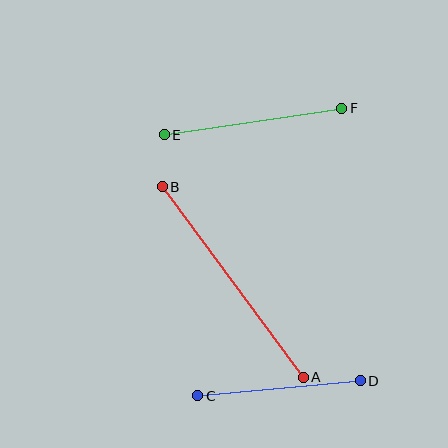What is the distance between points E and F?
The distance is approximately 179 pixels.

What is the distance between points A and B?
The distance is approximately 237 pixels.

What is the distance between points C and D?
The distance is approximately 163 pixels.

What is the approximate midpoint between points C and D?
The midpoint is at approximately (279, 388) pixels.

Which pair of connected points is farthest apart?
Points A and B are farthest apart.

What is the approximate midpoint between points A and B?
The midpoint is at approximately (233, 282) pixels.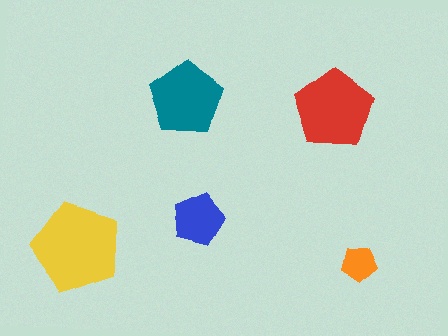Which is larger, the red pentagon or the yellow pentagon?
The yellow one.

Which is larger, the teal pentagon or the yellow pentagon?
The yellow one.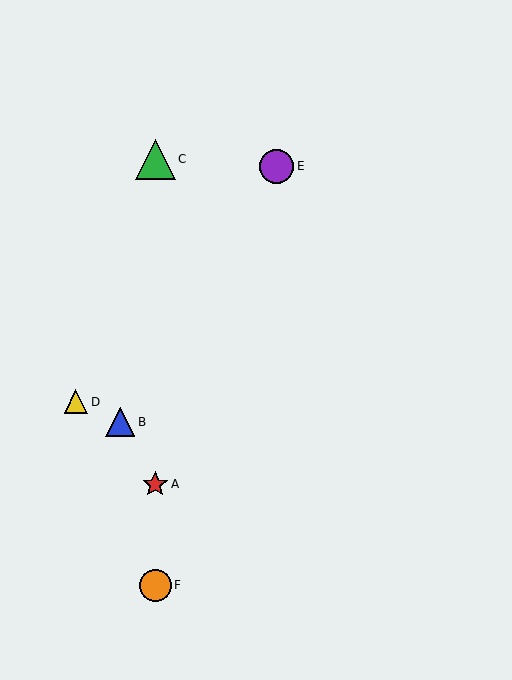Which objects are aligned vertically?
Objects A, C, F are aligned vertically.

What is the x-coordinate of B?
Object B is at x≈120.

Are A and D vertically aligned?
No, A is at x≈155 and D is at x≈76.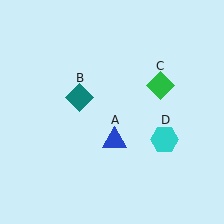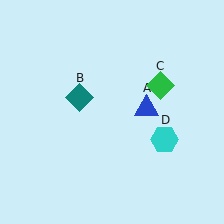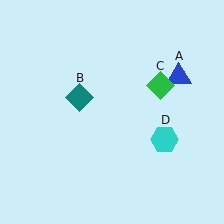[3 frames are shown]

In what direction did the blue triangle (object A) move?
The blue triangle (object A) moved up and to the right.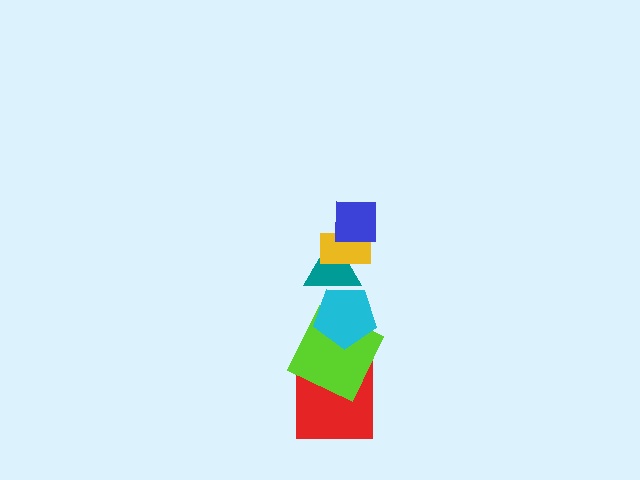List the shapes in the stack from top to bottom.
From top to bottom: the blue square, the yellow rectangle, the teal triangle, the cyan pentagon, the lime square, the red square.